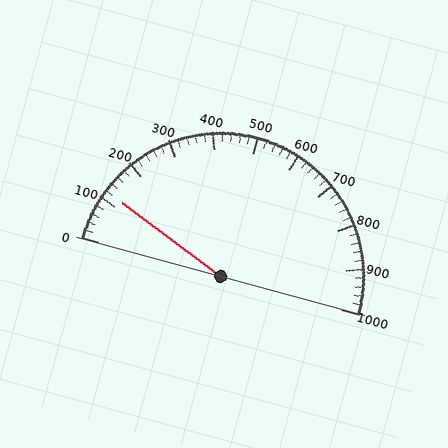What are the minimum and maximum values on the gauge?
The gauge ranges from 0 to 1000.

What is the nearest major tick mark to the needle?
The nearest major tick mark is 100.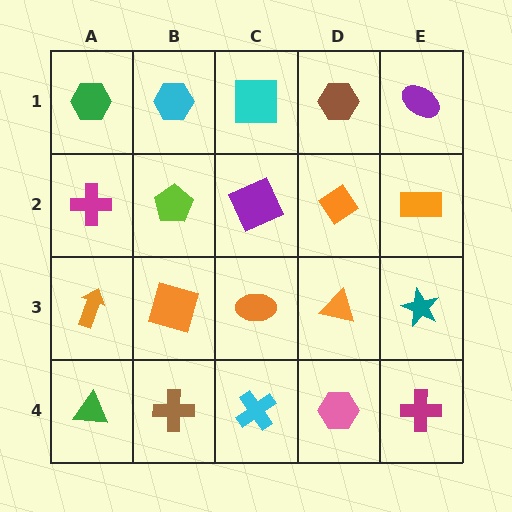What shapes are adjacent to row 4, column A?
An orange arrow (row 3, column A), a brown cross (row 4, column B).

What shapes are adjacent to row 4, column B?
An orange square (row 3, column B), a green triangle (row 4, column A), a cyan cross (row 4, column C).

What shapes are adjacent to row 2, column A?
A green hexagon (row 1, column A), an orange arrow (row 3, column A), a lime pentagon (row 2, column B).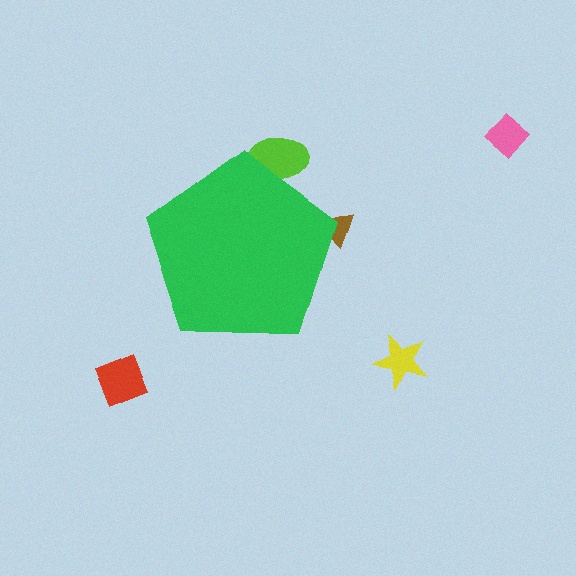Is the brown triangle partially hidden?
Yes, the brown triangle is partially hidden behind the green pentagon.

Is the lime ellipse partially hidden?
Yes, the lime ellipse is partially hidden behind the green pentagon.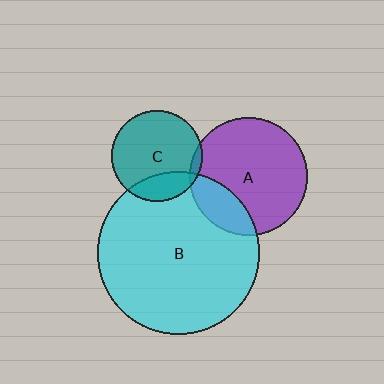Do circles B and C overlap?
Yes.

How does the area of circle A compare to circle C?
Approximately 1.6 times.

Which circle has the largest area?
Circle B (cyan).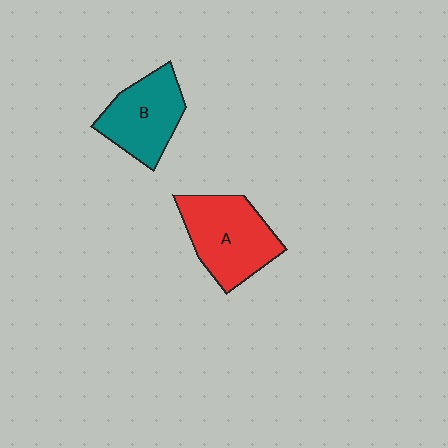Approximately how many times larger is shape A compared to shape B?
Approximately 1.2 times.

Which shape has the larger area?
Shape A (red).